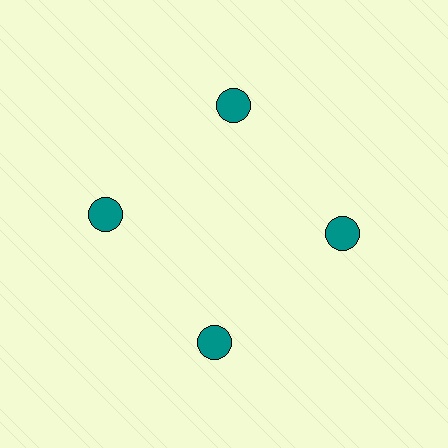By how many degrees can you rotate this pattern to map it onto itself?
The pattern maps onto itself every 90 degrees of rotation.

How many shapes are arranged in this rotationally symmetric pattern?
There are 4 shapes, arranged in 4 groups of 1.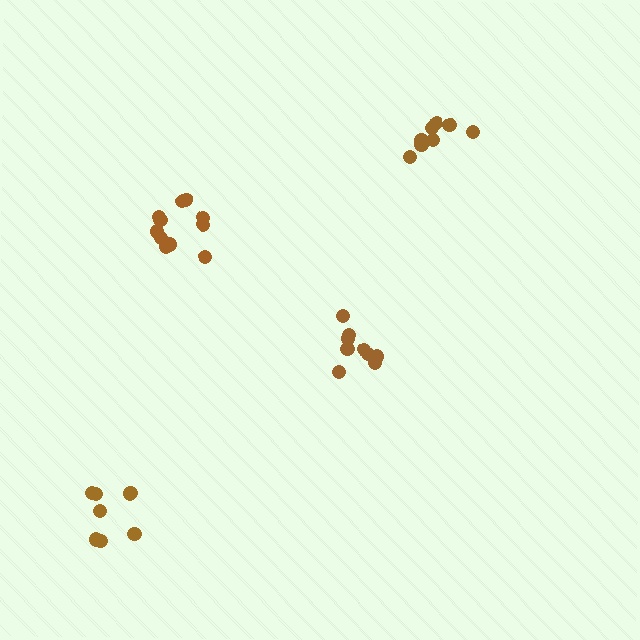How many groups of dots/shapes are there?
There are 4 groups.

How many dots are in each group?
Group 1: 9 dots, Group 2: 8 dots, Group 3: 8 dots, Group 4: 11 dots (36 total).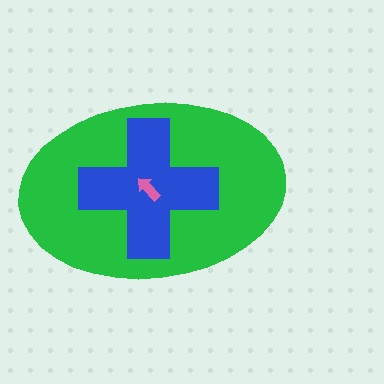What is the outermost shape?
The green ellipse.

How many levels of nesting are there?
3.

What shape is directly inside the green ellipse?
The blue cross.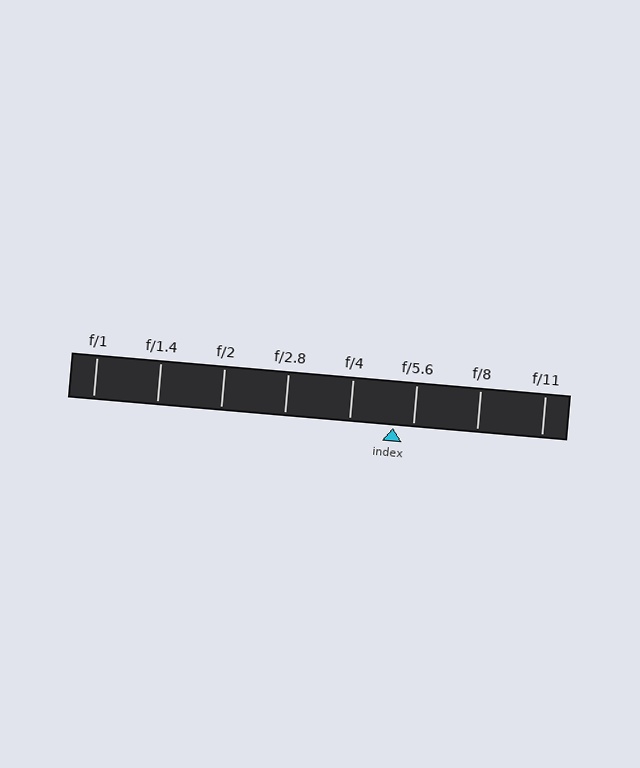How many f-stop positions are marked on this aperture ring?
There are 8 f-stop positions marked.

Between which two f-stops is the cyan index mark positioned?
The index mark is between f/4 and f/5.6.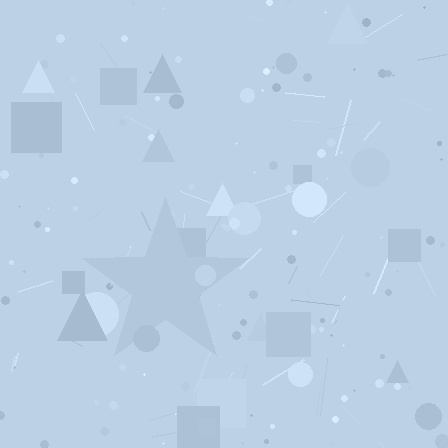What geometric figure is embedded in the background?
A star is embedded in the background.